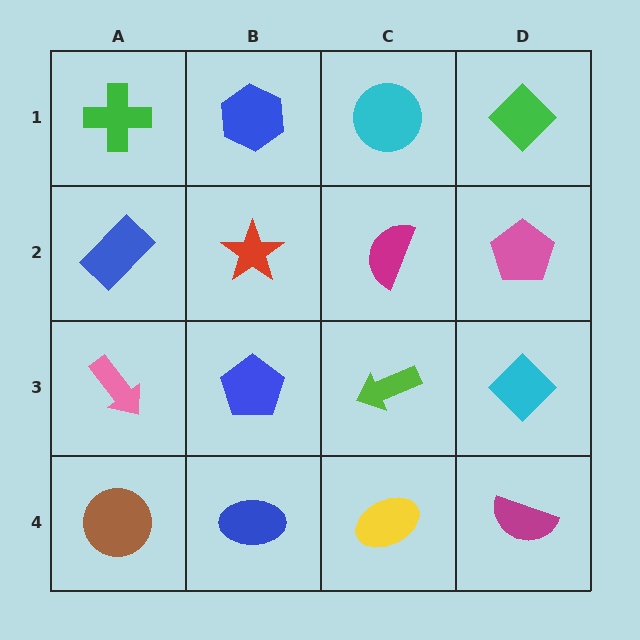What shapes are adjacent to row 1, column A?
A blue rectangle (row 2, column A), a blue hexagon (row 1, column B).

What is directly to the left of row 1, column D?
A cyan circle.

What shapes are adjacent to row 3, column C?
A magenta semicircle (row 2, column C), a yellow ellipse (row 4, column C), a blue pentagon (row 3, column B), a cyan diamond (row 3, column D).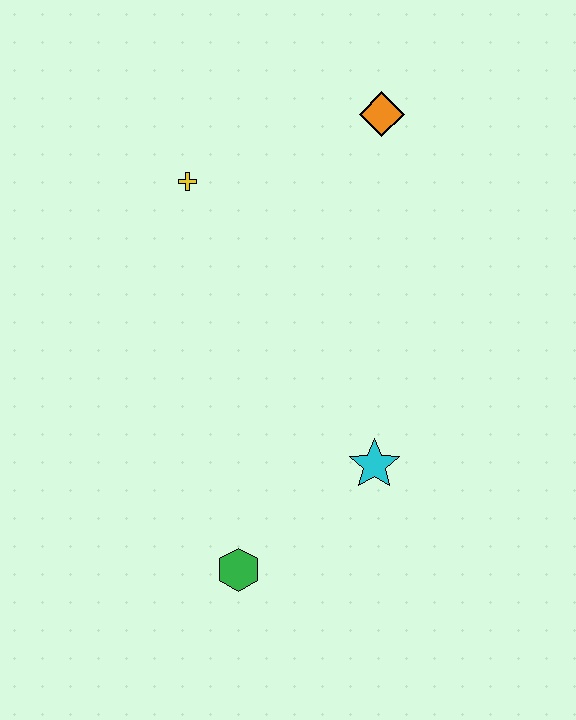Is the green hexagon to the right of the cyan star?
No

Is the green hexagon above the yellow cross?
No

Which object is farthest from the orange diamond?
The green hexagon is farthest from the orange diamond.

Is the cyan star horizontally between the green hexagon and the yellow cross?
No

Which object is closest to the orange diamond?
The yellow cross is closest to the orange diamond.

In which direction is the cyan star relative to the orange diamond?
The cyan star is below the orange diamond.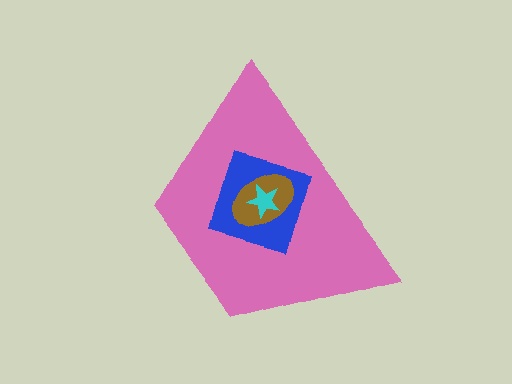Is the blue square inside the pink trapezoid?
Yes.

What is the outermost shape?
The pink trapezoid.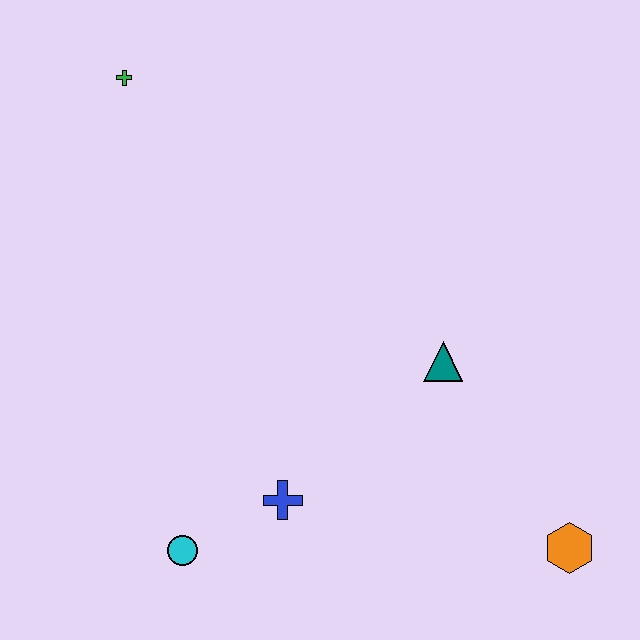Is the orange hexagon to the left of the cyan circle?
No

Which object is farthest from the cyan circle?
The green cross is farthest from the cyan circle.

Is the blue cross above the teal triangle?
No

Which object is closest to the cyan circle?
The blue cross is closest to the cyan circle.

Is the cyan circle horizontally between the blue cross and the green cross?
Yes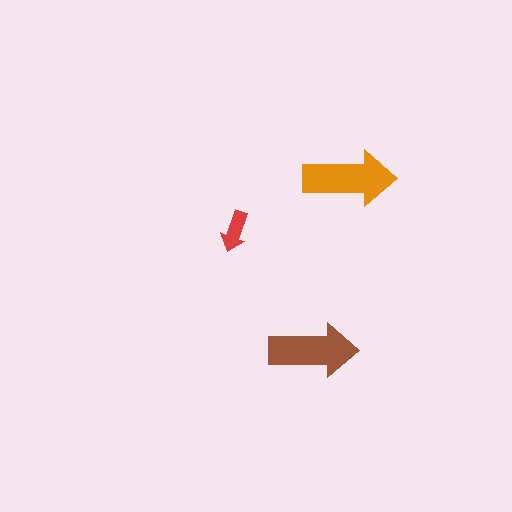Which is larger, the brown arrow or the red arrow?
The brown one.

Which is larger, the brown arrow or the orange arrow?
The orange one.